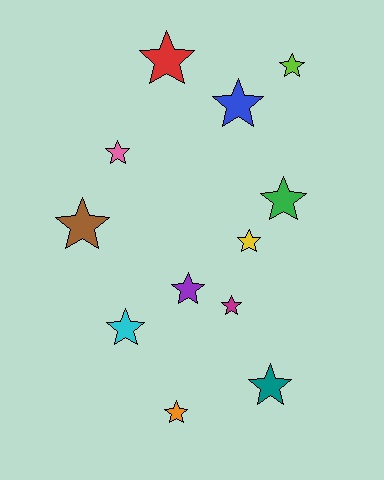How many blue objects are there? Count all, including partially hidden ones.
There is 1 blue object.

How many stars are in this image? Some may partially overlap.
There are 12 stars.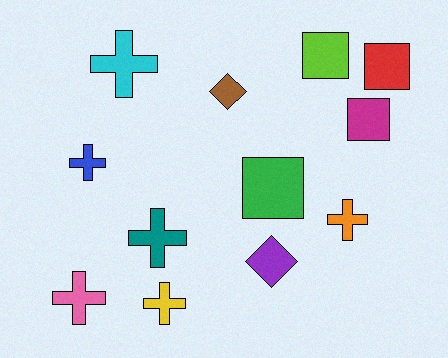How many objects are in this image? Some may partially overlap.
There are 12 objects.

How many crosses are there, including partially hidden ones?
There are 6 crosses.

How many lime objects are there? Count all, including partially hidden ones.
There is 1 lime object.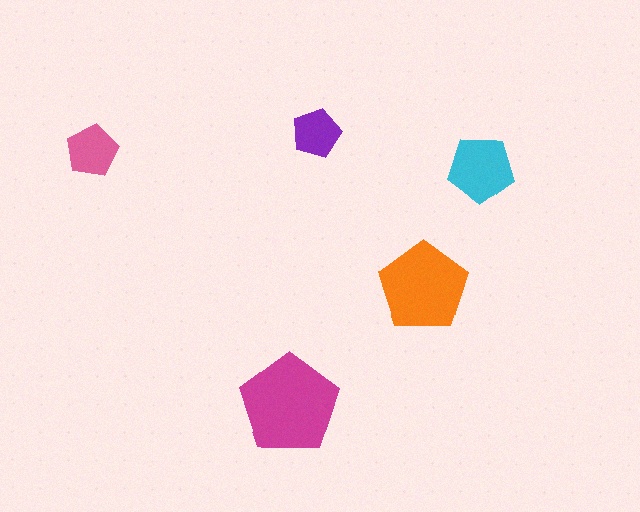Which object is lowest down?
The magenta pentagon is bottommost.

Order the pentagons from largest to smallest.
the magenta one, the orange one, the cyan one, the pink one, the purple one.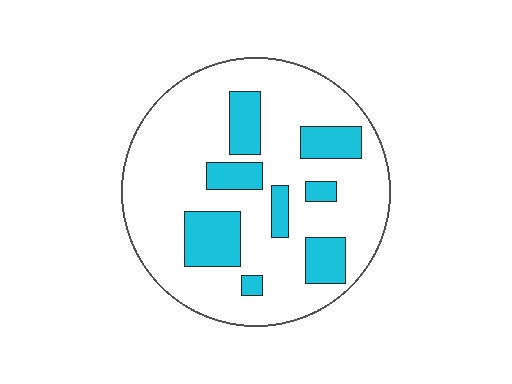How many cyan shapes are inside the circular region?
8.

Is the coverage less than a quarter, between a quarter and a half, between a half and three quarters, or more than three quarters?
Less than a quarter.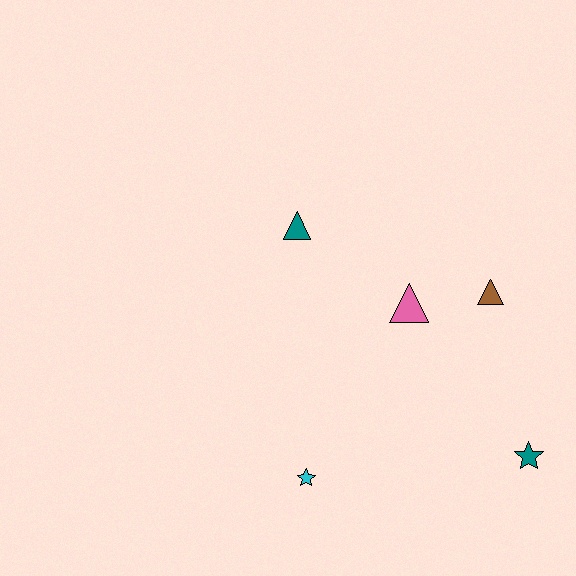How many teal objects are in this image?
There are 2 teal objects.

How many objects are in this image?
There are 5 objects.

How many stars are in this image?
There are 2 stars.